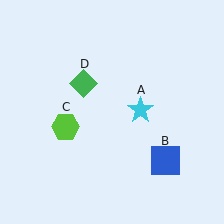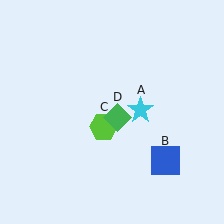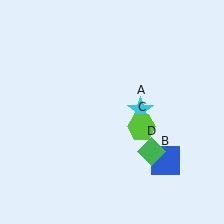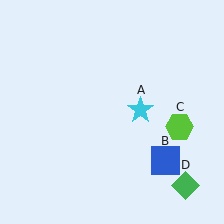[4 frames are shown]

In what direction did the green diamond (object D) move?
The green diamond (object D) moved down and to the right.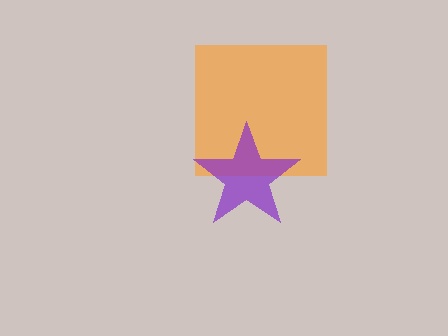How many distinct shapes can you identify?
There are 2 distinct shapes: an orange square, a purple star.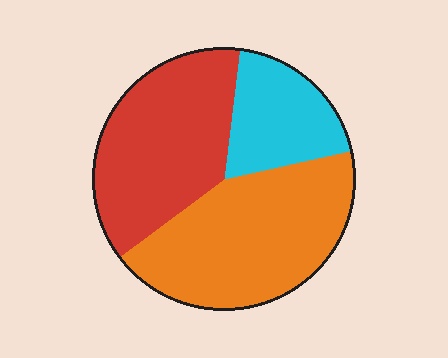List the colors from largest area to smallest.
From largest to smallest: orange, red, cyan.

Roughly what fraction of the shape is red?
Red takes up about three eighths (3/8) of the shape.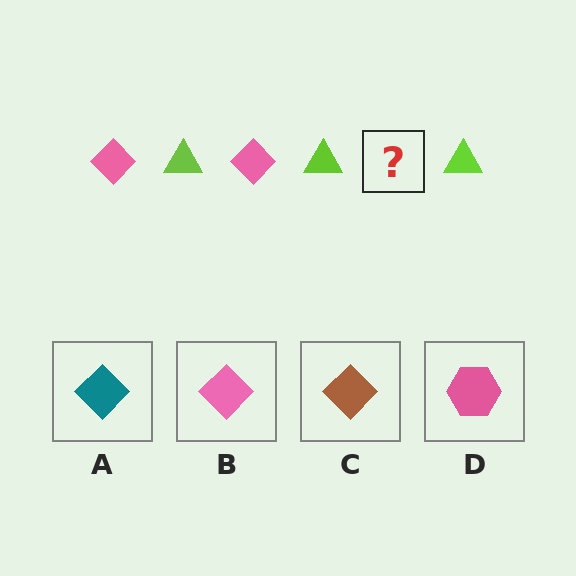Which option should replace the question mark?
Option B.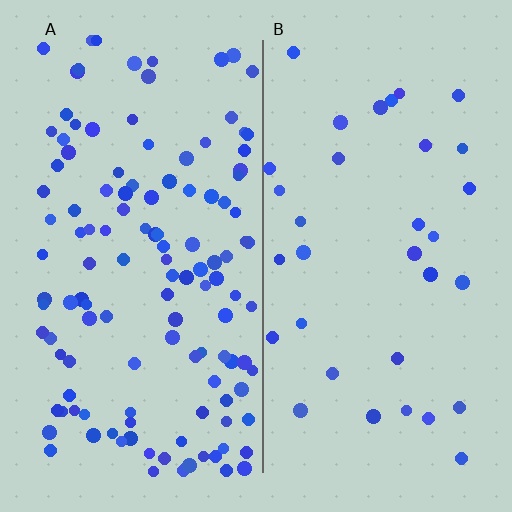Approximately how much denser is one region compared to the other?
Approximately 3.7× — region A over region B.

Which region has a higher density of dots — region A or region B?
A (the left).